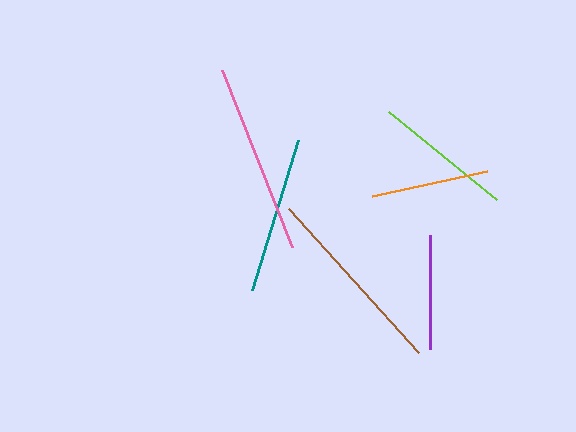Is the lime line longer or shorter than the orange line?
The lime line is longer than the orange line.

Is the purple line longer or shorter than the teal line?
The teal line is longer than the purple line.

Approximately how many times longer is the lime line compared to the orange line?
The lime line is approximately 1.2 times the length of the orange line.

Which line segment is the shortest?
The purple line is the shortest at approximately 114 pixels.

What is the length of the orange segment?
The orange segment is approximately 118 pixels long.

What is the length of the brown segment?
The brown segment is approximately 194 pixels long.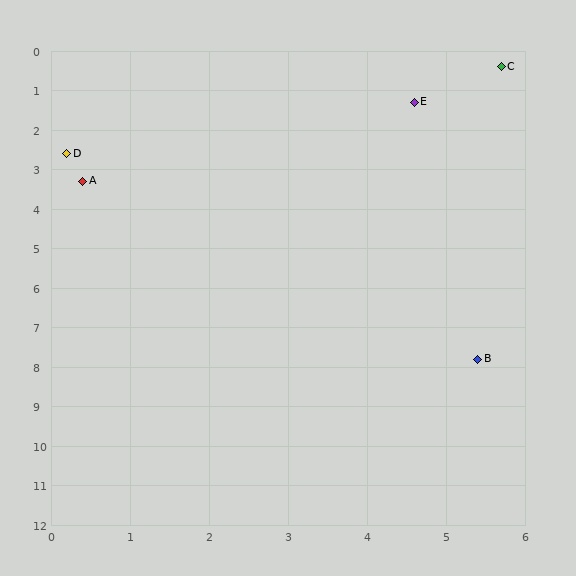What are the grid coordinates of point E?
Point E is at approximately (4.6, 1.3).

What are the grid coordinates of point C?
Point C is at approximately (5.7, 0.4).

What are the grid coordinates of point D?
Point D is at approximately (0.2, 2.6).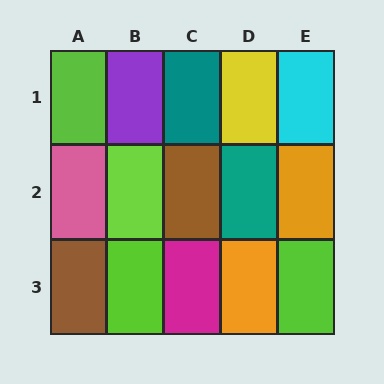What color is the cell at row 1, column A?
Lime.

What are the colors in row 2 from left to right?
Pink, lime, brown, teal, orange.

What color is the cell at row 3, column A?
Brown.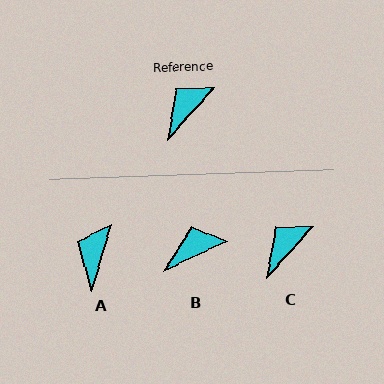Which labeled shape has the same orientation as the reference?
C.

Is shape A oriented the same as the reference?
No, it is off by about 26 degrees.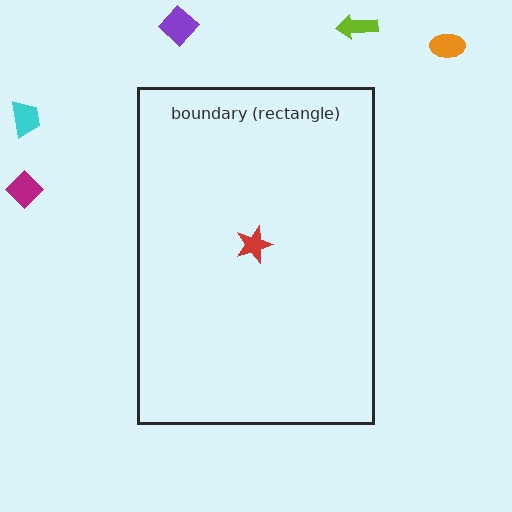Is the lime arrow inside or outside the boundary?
Outside.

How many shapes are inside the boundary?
1 inside, 5 outside.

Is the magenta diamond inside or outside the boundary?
Outside.